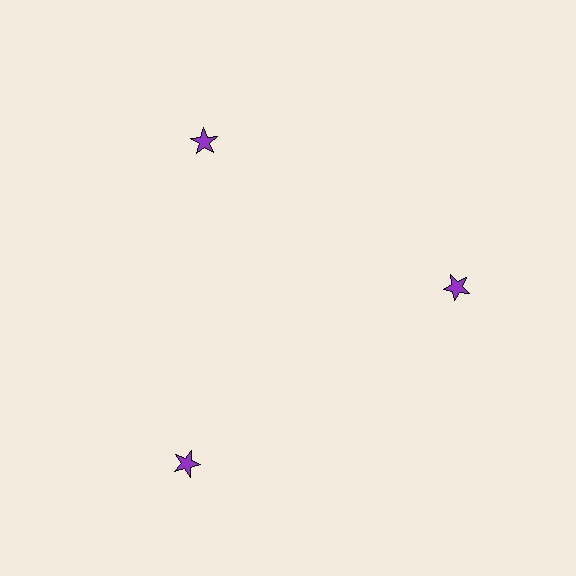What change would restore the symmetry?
The symmetry would be restored by moving it inward, back onto the ring so that all 3 stars sit at equal angles and equal distance from the center.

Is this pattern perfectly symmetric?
No. The 3 purple stars are arranged in a ring, but one element near the 7 o'clock position is pushed outward from the center, breaking the 3-fold rotational symmetry.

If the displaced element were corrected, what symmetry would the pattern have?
It would have 3-fold rotational symmetry — the pattern would map onto itself every 120 degrees.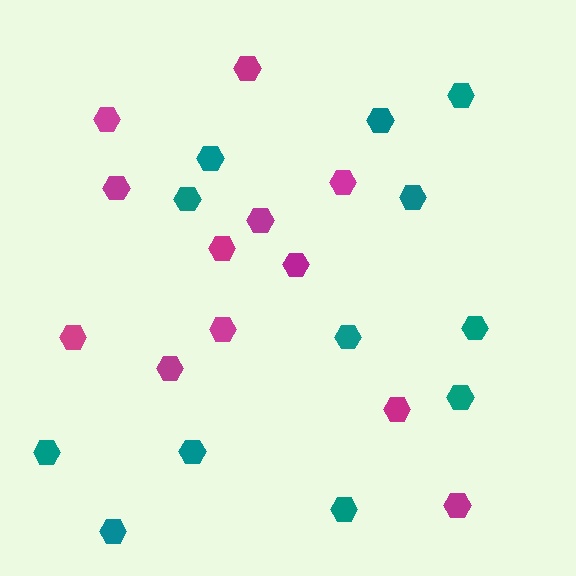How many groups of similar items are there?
There are 2 groups: one group of teal hexagons (12) and one group of magenta hexagons (12).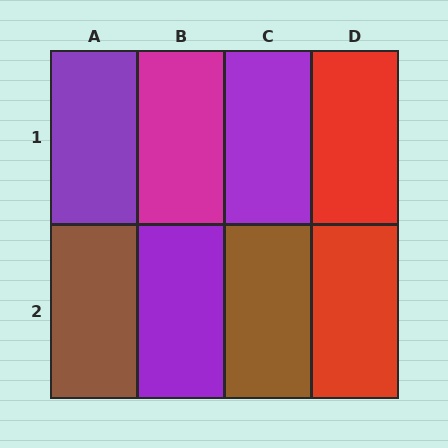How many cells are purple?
3 cells are purple.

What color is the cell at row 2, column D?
Red.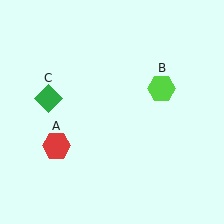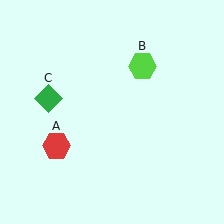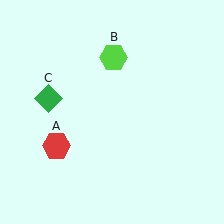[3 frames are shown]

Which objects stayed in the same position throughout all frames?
Red hexagon (object A) and green diamond (object C) remained stationary.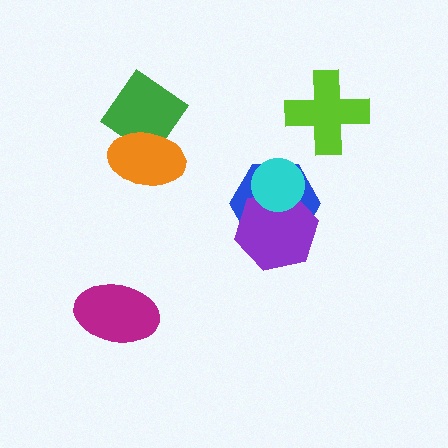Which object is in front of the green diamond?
The orange ellipse is in front of the green diamond.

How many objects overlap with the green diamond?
1 object overlaps with the green diamond.